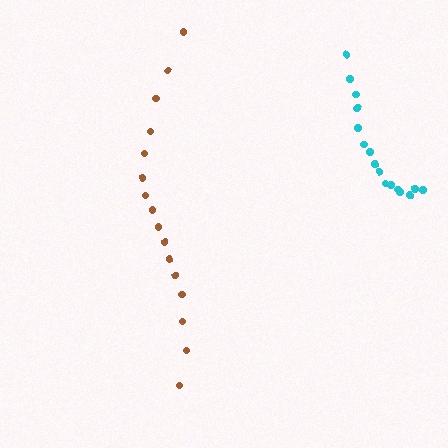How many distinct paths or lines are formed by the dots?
There are 2 distinct paths.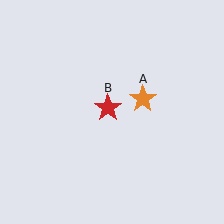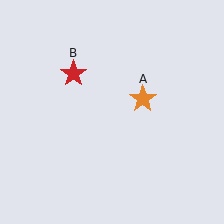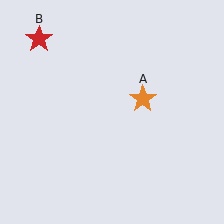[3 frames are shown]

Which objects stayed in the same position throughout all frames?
Orange star (object A) remained stationary.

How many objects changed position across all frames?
1 object changed position: red star (object B).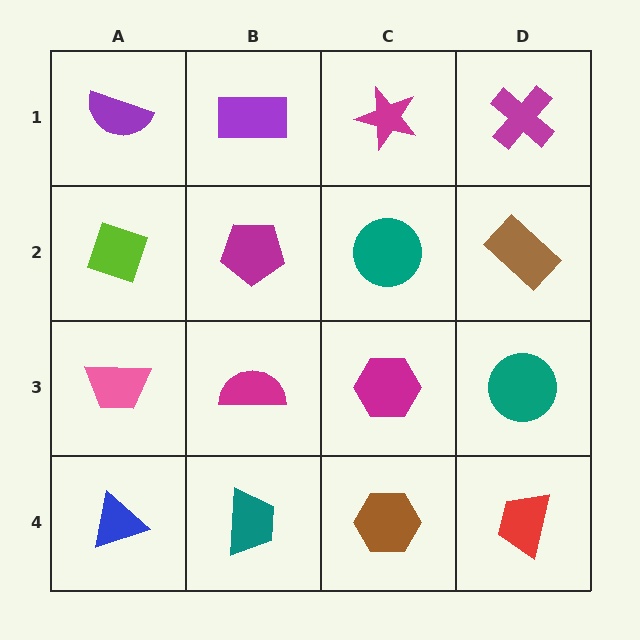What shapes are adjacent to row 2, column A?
A purple semicircle (row 1, column A), a pink trapezoid (row 3, column A), a magenta pentagon (row 2, column B).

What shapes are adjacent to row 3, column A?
A lime diamond (row 2, column A), a blue triangle (row 4, column A), a magenta semicircle (row 3, column B).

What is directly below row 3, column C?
A brown hexagon.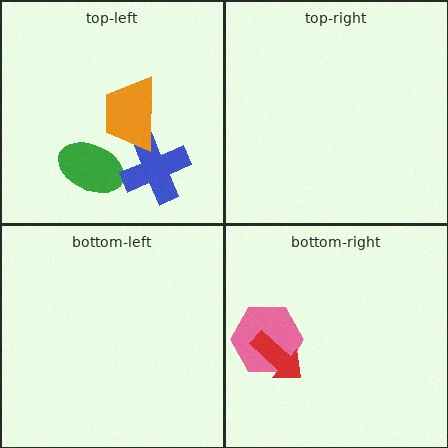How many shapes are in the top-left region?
3.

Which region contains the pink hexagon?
The bottom-right region.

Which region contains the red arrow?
The bottom-right region.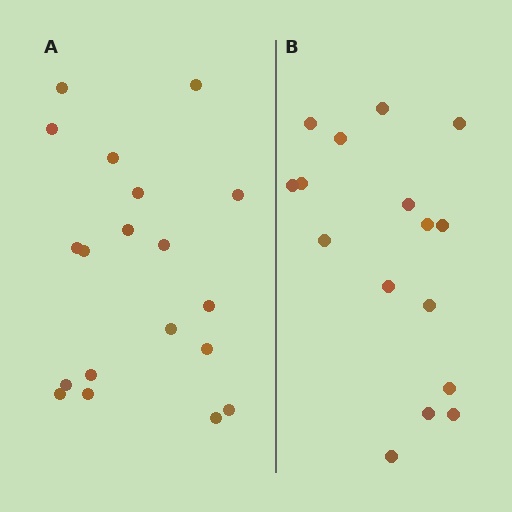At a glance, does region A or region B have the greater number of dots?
Region A (the left region) has more dots.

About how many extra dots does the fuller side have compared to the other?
Region A has just a few more — roughly 2 or 3 more dots than region B.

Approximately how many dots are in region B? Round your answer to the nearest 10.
About 20 dots. (The exact count is 16, which rounds to 20.)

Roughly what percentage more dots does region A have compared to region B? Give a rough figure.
About 20% more.